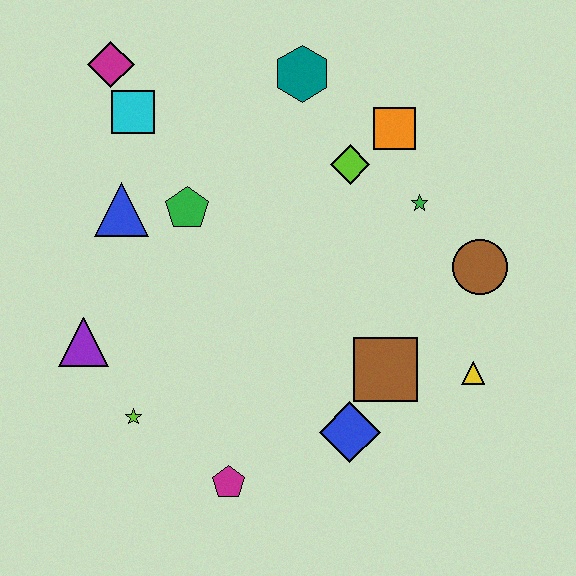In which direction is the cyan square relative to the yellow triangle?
The cyan square is to the left of the yellow triangle.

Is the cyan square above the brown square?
Yes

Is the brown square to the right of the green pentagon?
Yes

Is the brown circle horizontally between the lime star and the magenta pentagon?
No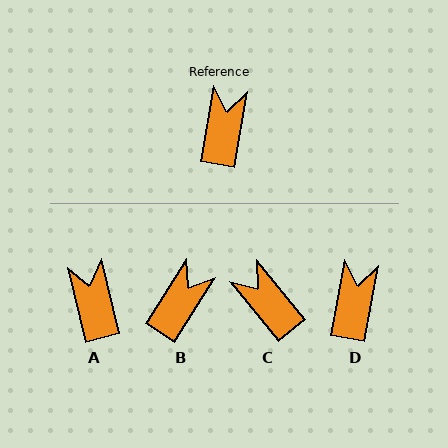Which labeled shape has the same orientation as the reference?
D.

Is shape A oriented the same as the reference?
No, it is off by about 24 degrees.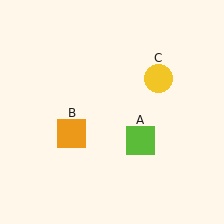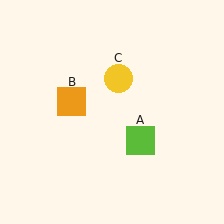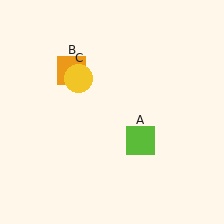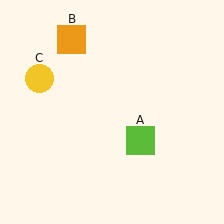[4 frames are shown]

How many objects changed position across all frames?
2 objects changed position: orange square (object B), yellow circle (object C).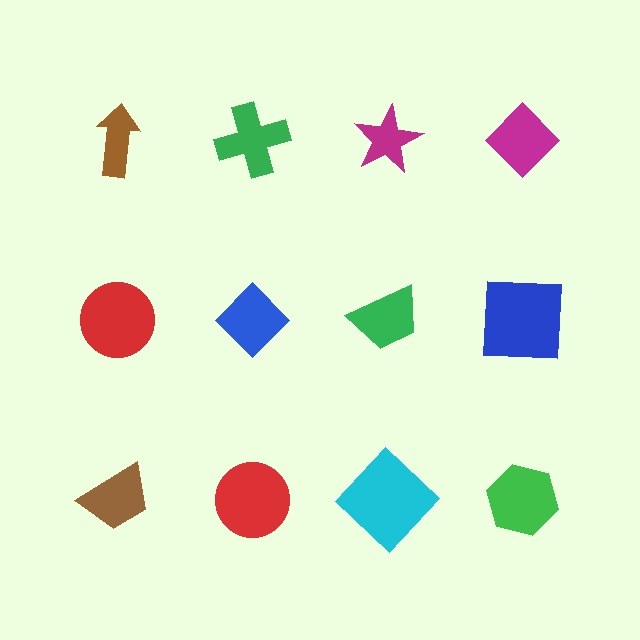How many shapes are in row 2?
4 shapes.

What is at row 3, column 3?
A cyan diamond.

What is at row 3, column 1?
A brown trapezoid.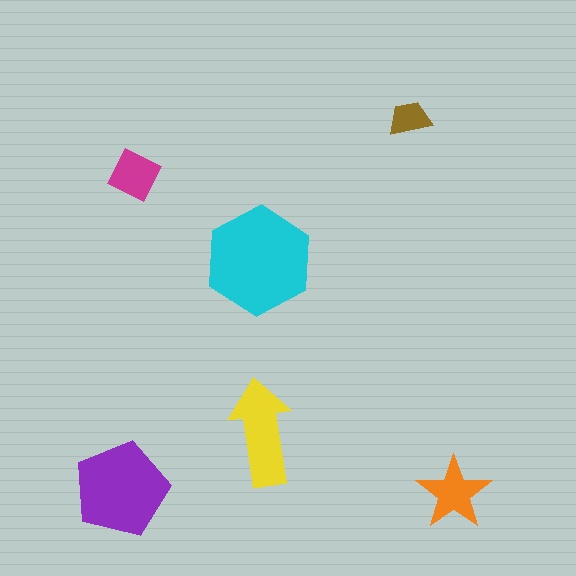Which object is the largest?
The cyan hexagon.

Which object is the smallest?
The brown trapezoid.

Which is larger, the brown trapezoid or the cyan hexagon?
The cyan hexagon.